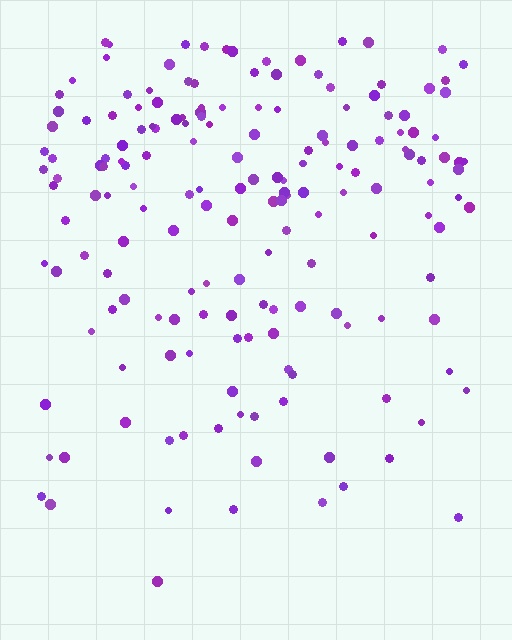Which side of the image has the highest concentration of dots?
The top.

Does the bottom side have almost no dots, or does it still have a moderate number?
Still a moderate number, just noticeably fewer than the top.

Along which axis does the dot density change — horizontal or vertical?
Vertical.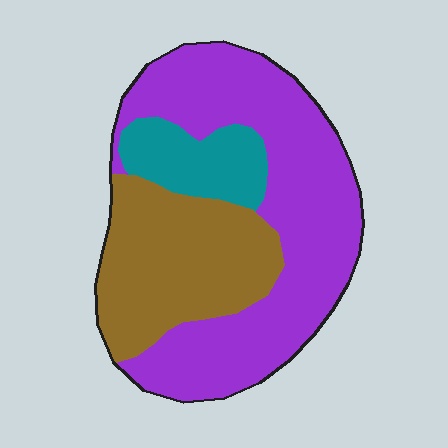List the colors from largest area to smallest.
From largest to smallest: purple, brown, teal.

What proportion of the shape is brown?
Brown covers about 30% of the shape.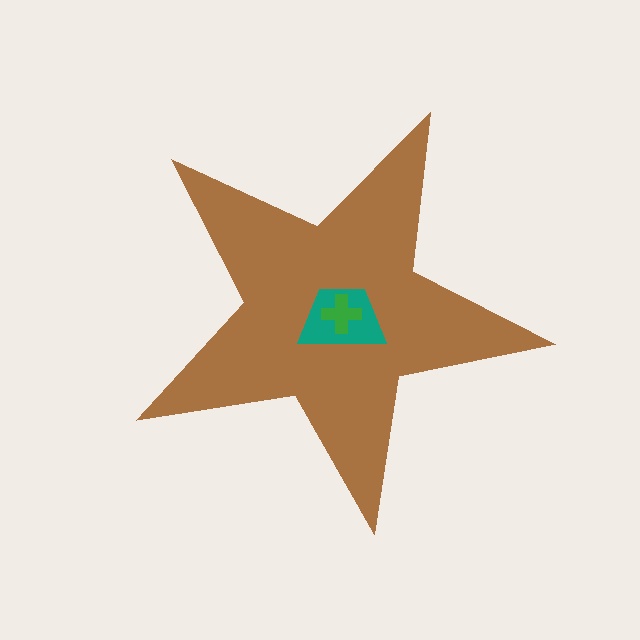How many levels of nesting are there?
3.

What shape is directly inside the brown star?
The teal trapezoid.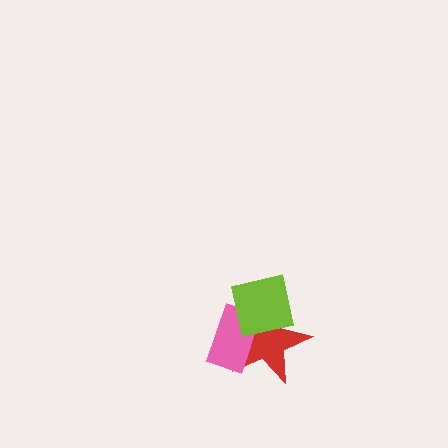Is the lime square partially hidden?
No, no other shape covers it.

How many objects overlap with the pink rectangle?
2 objects overlap with the pink rectangle.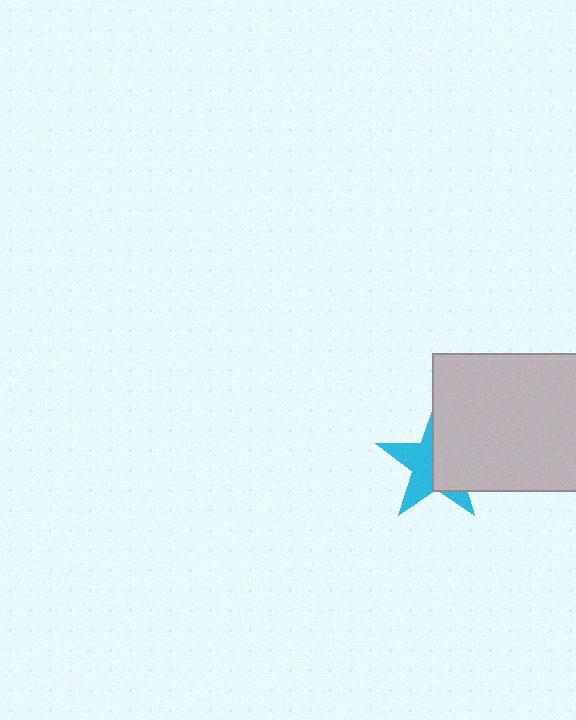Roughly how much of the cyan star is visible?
About half of it is visible (roughly 48%).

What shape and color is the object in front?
The object in front is a light gray rectangle.